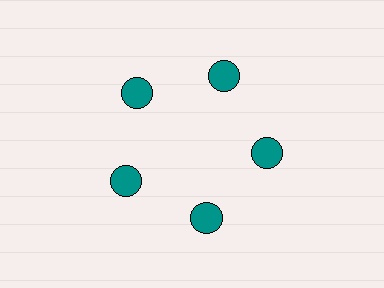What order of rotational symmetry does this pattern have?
This pattern has 5-fold rotational symmetry.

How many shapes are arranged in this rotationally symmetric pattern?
There are 5 shapes, arranged in 5 groups of 1.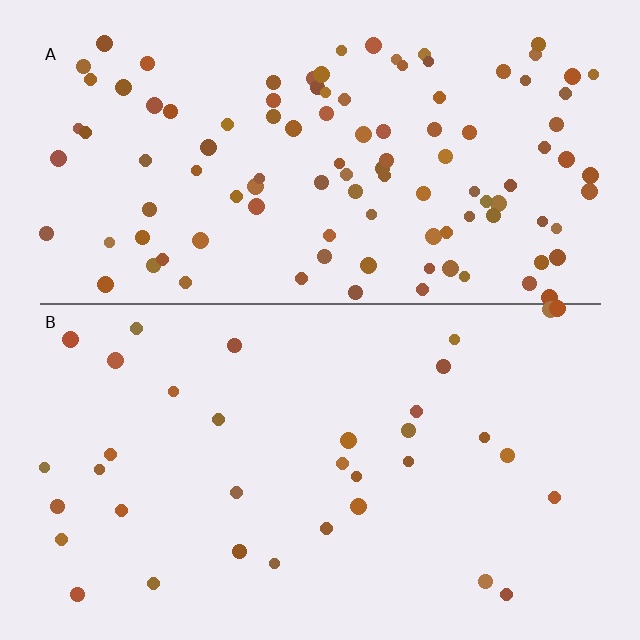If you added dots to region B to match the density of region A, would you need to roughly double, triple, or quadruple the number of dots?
Approximately triple.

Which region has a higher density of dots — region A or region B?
A (the top).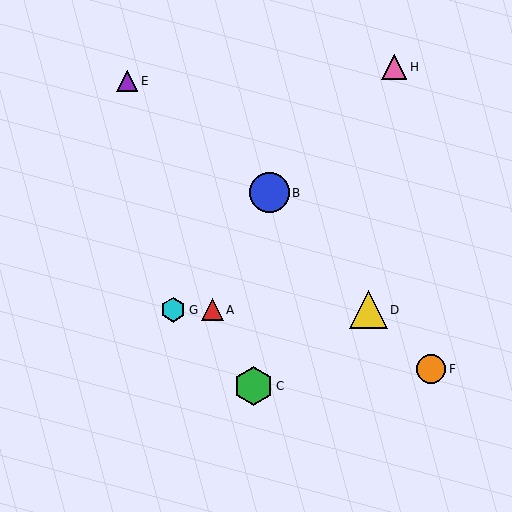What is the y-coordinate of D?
Object D is at y≈310.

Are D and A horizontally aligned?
Yes, both are at y≈310.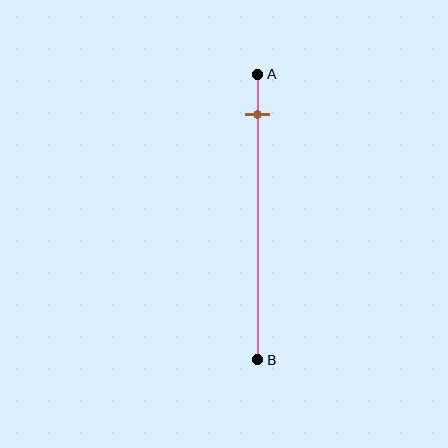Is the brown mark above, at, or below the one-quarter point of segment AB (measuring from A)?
The brown mark is above the one-quarter point of segment AB.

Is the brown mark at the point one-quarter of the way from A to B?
No, the mark is at about 15% from A, not at the 25% one-quarter point.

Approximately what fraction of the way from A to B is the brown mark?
The brown mark is approximately 15% of the way from A to B.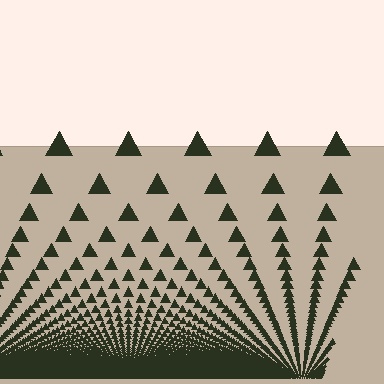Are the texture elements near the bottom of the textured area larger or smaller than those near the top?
Smaller. The gradient is inverted — elements near the bottom are smaller and denser.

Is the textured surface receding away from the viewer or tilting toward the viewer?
The surface appears to tilt toward the viewer. Texture elements get larger and sparser toward the top.